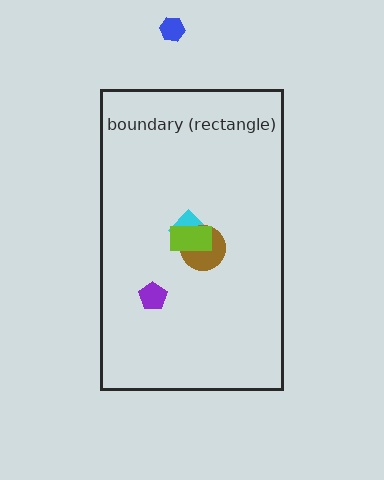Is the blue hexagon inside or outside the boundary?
Outside.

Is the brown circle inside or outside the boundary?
Inside.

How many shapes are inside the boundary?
4 inside, 1 outside.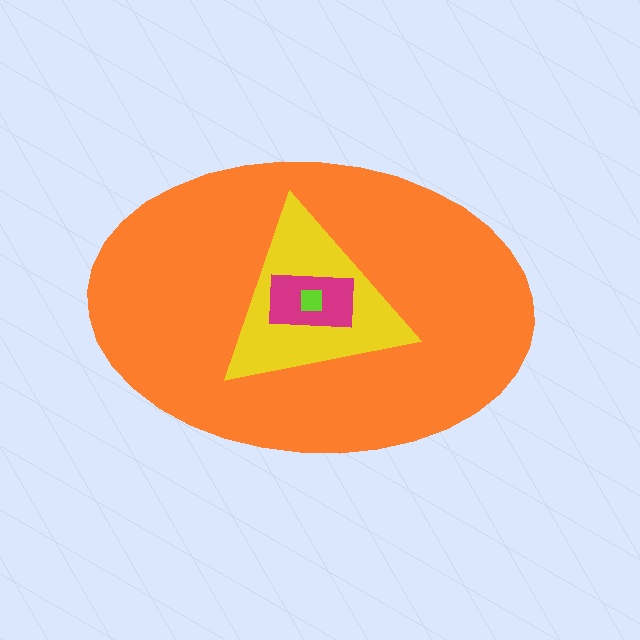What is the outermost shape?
The orange ellipse.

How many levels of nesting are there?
4.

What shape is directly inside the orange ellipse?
The yellow triangle.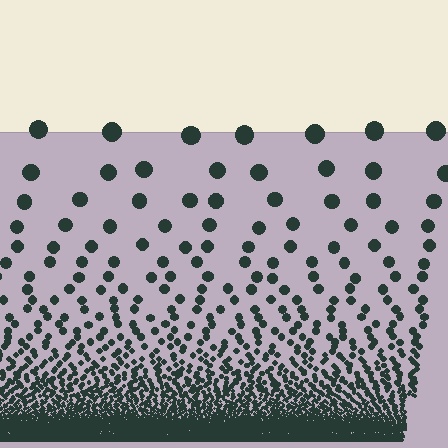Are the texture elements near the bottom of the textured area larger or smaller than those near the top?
Smaller. The gradient is inverted — elements near the bottom are smaller and denser.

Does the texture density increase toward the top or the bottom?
Density increases toward the bottom.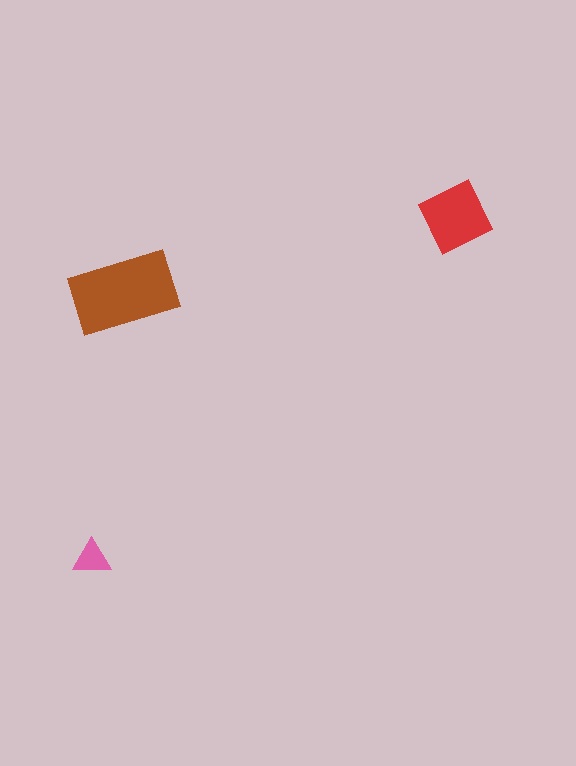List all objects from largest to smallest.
The brown rectangle, the red diamond, the pink triangle.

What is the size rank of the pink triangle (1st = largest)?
3rd.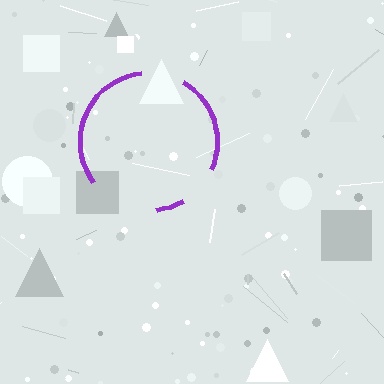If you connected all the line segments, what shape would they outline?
They would outline a circle.